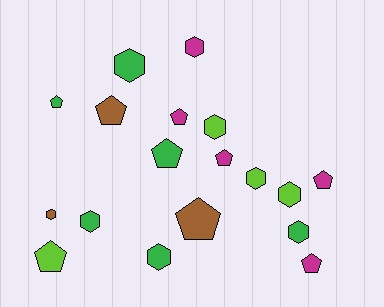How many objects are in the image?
There are 18 objects.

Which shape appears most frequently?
Hexagon, with 9 objects.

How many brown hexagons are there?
There is 1 brown hexagon.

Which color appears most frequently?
Green, with 6 objects.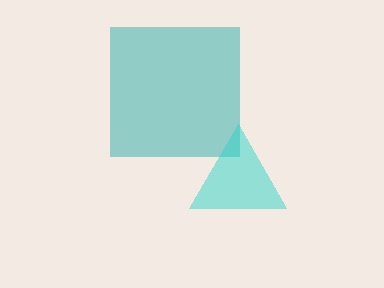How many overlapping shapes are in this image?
There are 2 overlapping shapes in the image.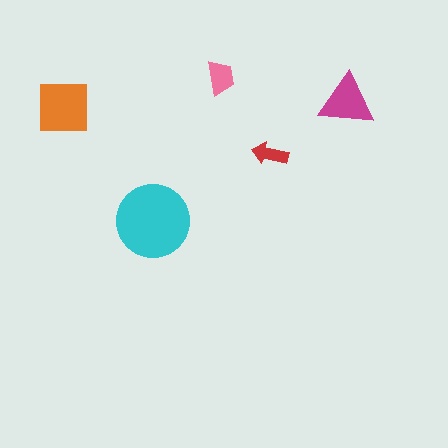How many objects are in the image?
There are 5 objects in the image.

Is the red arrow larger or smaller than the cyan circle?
Smaller.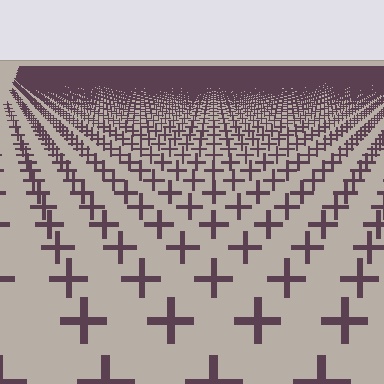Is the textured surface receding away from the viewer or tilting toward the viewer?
The surface is receding away from the viewer. Texture elements get smaller and denser toward the top.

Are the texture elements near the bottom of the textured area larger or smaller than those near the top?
Larger. Near the bottom, elements are closer to the viewer and appear at a bigger on-screen size.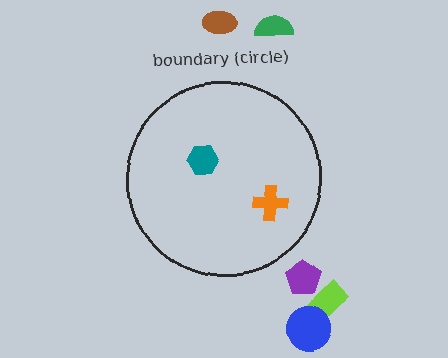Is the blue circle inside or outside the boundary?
Outside.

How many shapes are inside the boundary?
2 inside, 5 outside.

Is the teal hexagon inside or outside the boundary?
Inside.